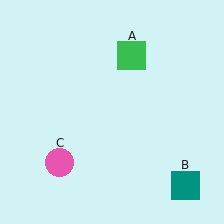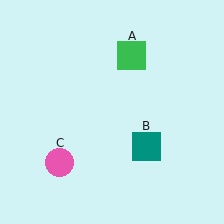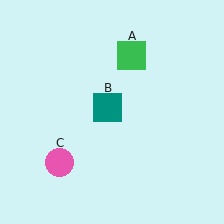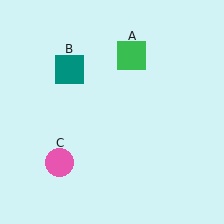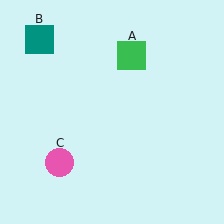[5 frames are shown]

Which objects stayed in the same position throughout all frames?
Green square (object A) and pink circle (object C) remained stationary.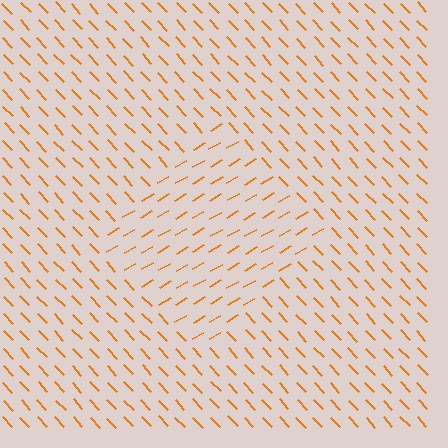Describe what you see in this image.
The image is filled with small orange line segments. A diamond region in the image has lines oriented differently from the surrounding lines, creating a visible texture boundary.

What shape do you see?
I see a diamond.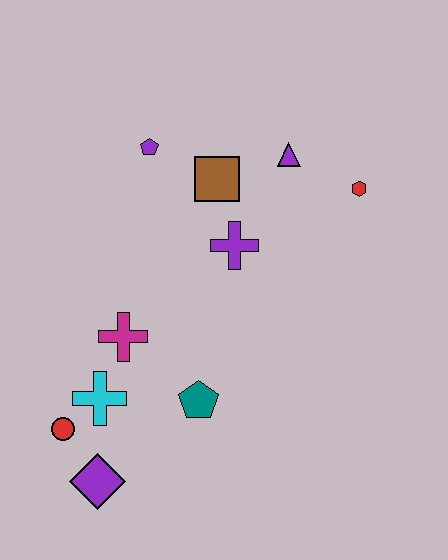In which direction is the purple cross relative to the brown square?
The purple cross is below the brown square.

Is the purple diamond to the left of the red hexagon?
Yes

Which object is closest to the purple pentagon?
The brown square is closest to the purple pentagon.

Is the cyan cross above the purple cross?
No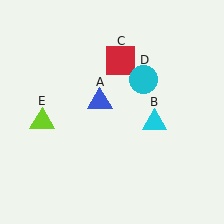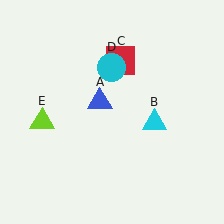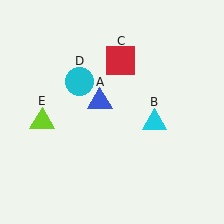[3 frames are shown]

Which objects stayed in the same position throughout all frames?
Blue triangle (object A) and cyan triangle (object B) and red square (object C) and lime triangle (object E) remained stationary.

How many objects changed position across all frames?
1 object changed position: cyan circle (object D).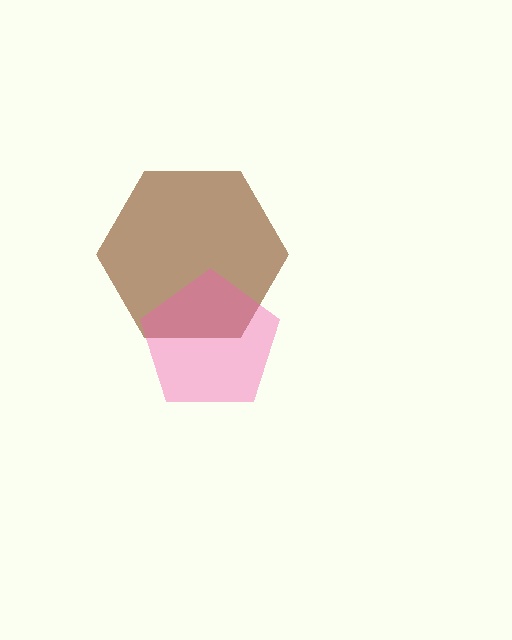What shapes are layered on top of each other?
The layered shapes are: a brown hexagon, a pink pentagon.